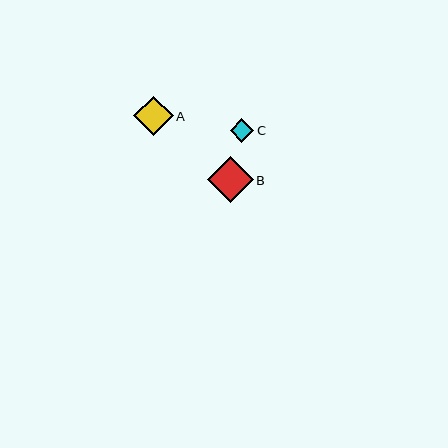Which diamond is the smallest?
Diamond C is the smallest with a size of approximately 24 pixels.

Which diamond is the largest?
Diamond B is the largest with a size of approximately 46 pixels.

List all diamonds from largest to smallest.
From largest to smallest: B, A, C.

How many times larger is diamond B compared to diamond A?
Diamond B is approximately 1.2 times the size of diamond A.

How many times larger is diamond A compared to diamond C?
Diamond A is approximately 1.7 times the size of diamond C.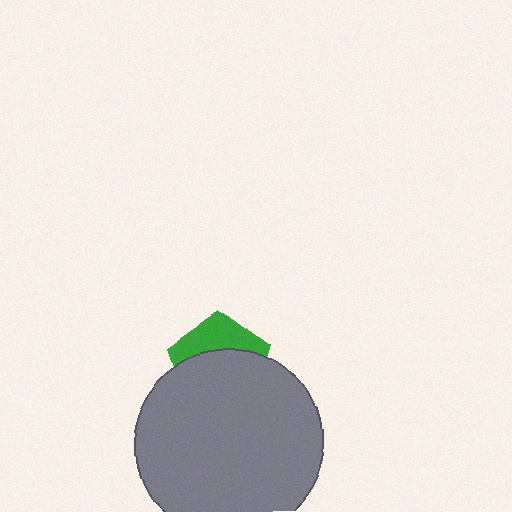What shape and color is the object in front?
The object in front is a gray circle.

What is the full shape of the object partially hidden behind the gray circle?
The partially hidden object is a green pentagon.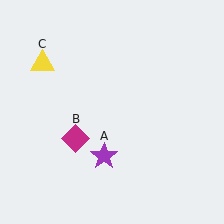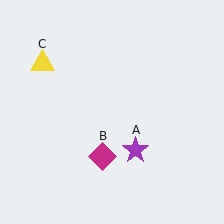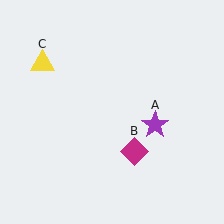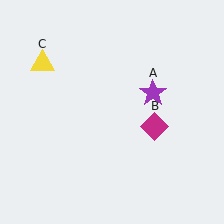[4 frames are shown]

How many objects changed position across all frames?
2 objects changed position: purple star (object A), magenta diamond (object B).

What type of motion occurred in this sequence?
The purple star (object A), magenta diamond (object B) rotated counterclockwise around the center of the scene.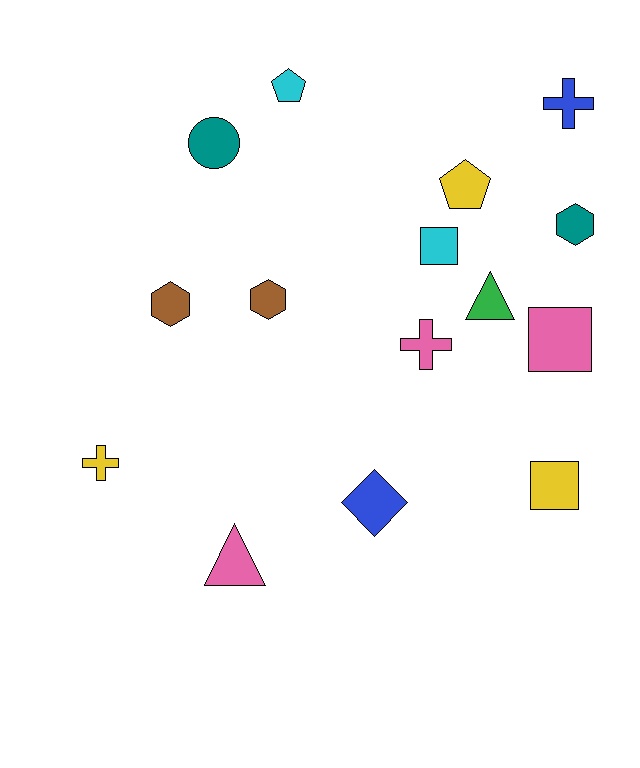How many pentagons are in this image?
There are 2 pentagons.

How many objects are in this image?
There are 15 objects.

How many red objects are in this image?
There are no red objects.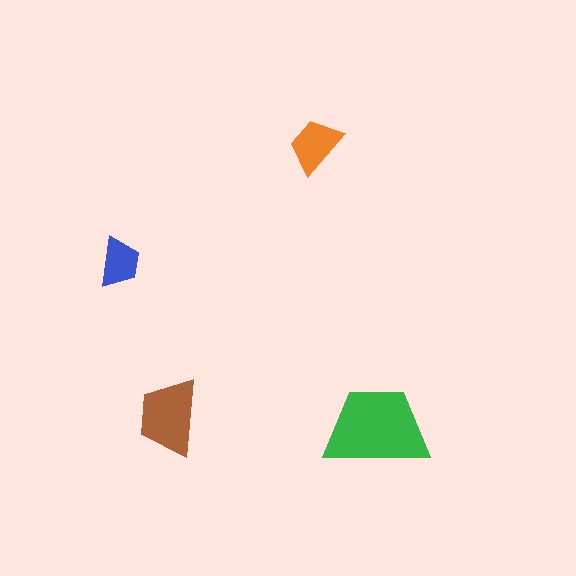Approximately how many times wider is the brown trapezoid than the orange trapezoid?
About 1.5 times wider.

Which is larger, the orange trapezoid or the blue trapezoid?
The orange one.